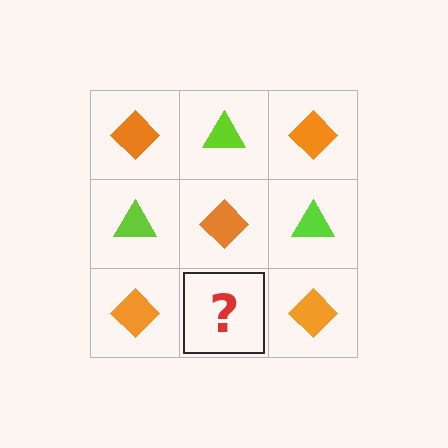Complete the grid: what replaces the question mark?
The question mark should be replaced with a lime triangle.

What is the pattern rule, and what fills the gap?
The rule is that it alternates orange diamond and lime triangle in a checkerboard pattern. The gap should be filled with a lime triangle.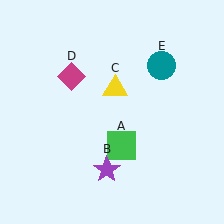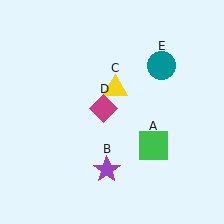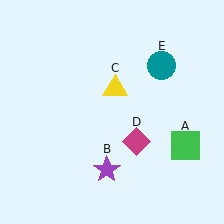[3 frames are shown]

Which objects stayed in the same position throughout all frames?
Purple star (object B) and yellow triangle (object C) and teal circle (object E) remained stationary.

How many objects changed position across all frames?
2 objects changed position: green square (object A), magenta diamond (object D).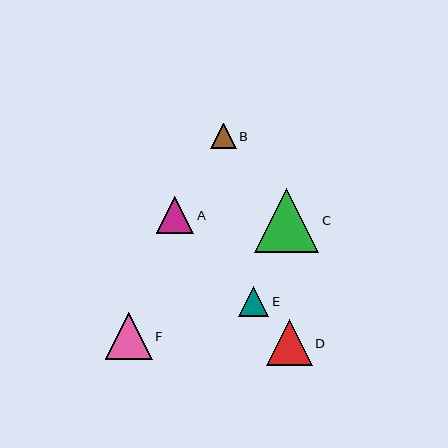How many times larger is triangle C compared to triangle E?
Triangle C is approximately 2.1 times the size of triangle E.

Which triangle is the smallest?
Triangle B is the smallest with a size of approximately 25 pixels.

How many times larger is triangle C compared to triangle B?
Triangle C is approximately 2.5 times the size of triangle B.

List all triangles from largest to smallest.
From largest to smallest: C, F, D, A, E, B.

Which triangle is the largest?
Triangle C is the largest with a size of approximately 64 pixels.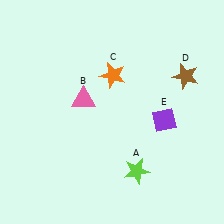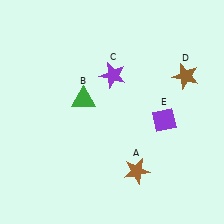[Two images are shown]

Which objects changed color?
A changed from lime to brown. B changed from pink to green. C changed from orange to purple.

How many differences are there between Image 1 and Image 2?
There are 3 differences between the two images.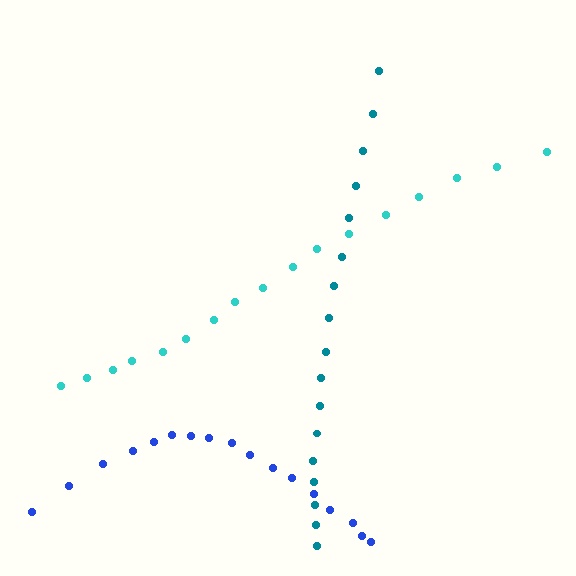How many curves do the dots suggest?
There are 3 distinct paths.